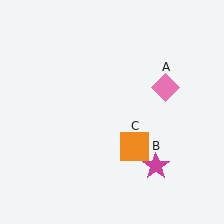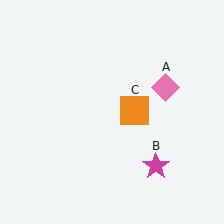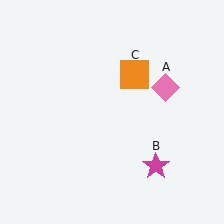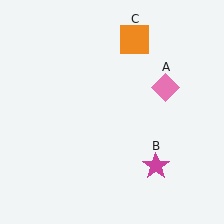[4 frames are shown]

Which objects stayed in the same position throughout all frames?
Pink diamond (object A) and magenta star (object B) remained stationary.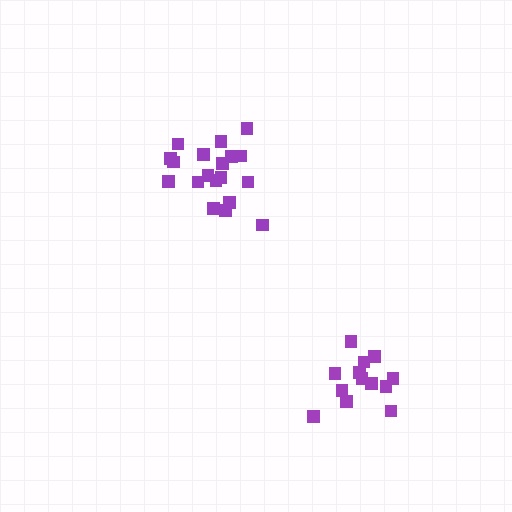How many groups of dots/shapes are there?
There are 2 groups.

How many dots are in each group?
Group 1: 19 dots, Group 2: 13 dots (32 total).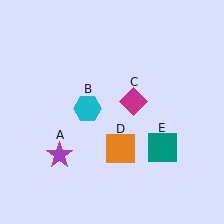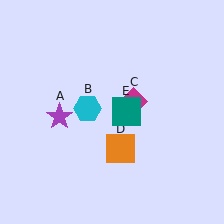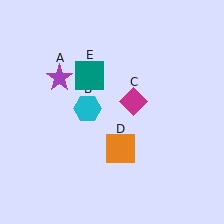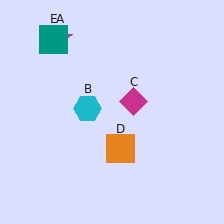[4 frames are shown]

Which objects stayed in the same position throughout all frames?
Cyan hexagon (object B) and magenta diamond (object C) and orange square (object D) remained stationary.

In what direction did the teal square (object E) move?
The teal square (object E) moved up and to the left.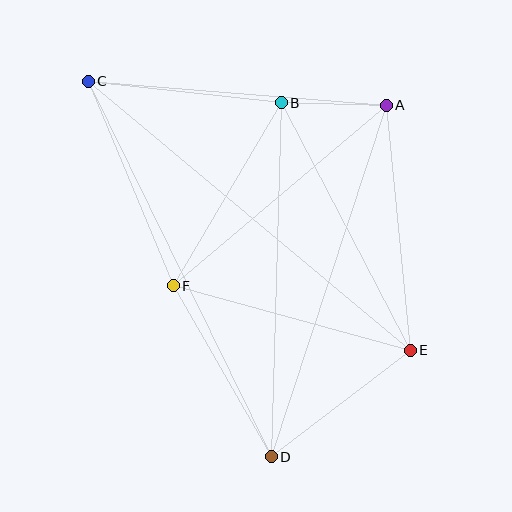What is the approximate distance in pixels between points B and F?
The distance between B and F is approximately 212 pixels.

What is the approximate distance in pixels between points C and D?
The distance between C and D is approximately 418 pixels.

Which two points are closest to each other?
Points A and B are closest to each other.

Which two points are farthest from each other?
Points C and E are farthest from each other.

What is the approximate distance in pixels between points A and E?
The distance between A and E is approximately 246 pixels.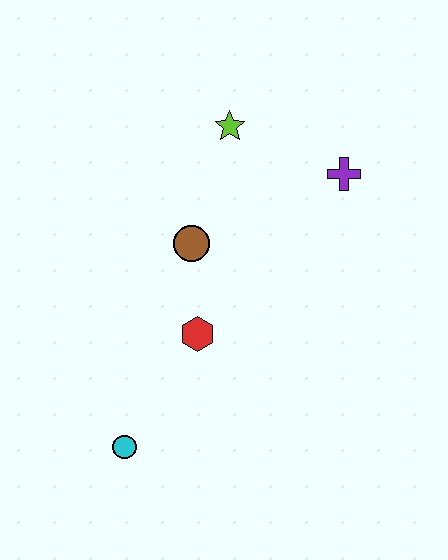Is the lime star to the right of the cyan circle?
Yes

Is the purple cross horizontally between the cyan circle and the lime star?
No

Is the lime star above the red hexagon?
Yes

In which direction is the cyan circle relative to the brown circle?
The cyan circle is below the brown circle.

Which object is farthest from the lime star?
The cyan circle is farthest from the lime star.